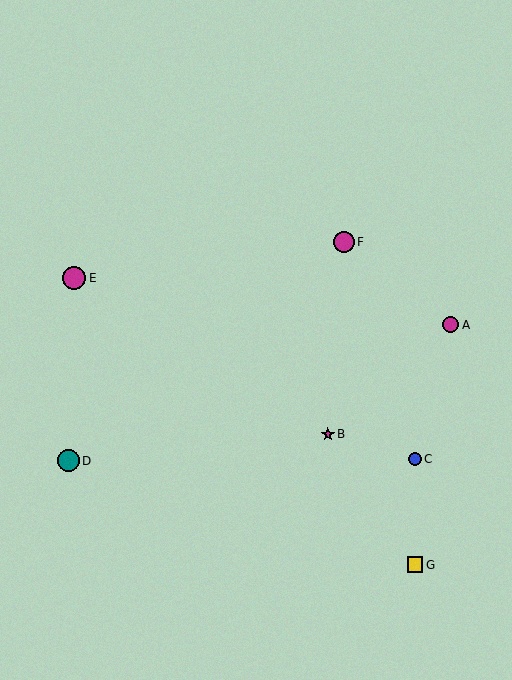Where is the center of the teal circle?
The center of the teal circle is at (68, 461).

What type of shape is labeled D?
Shape D is a teal circle.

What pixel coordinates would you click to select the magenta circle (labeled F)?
Click at (344, 242) to select the magenta circle F.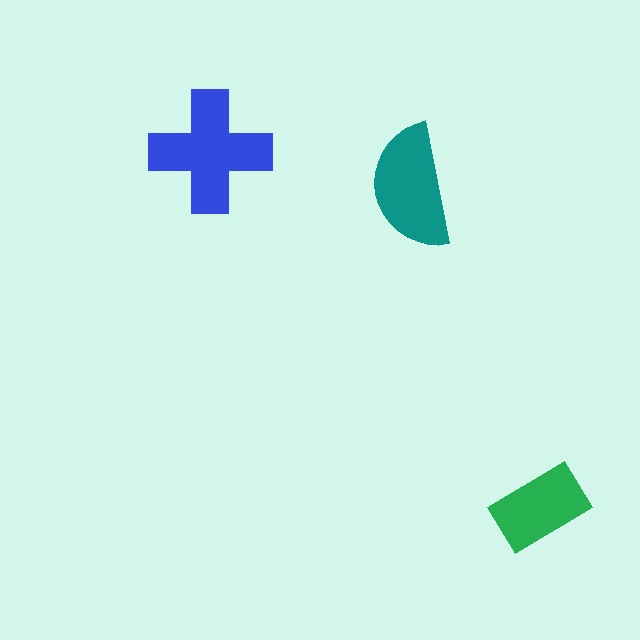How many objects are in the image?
There are 3 objects in the image.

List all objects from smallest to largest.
The green rectangle, the teal semicircle, the blue cross.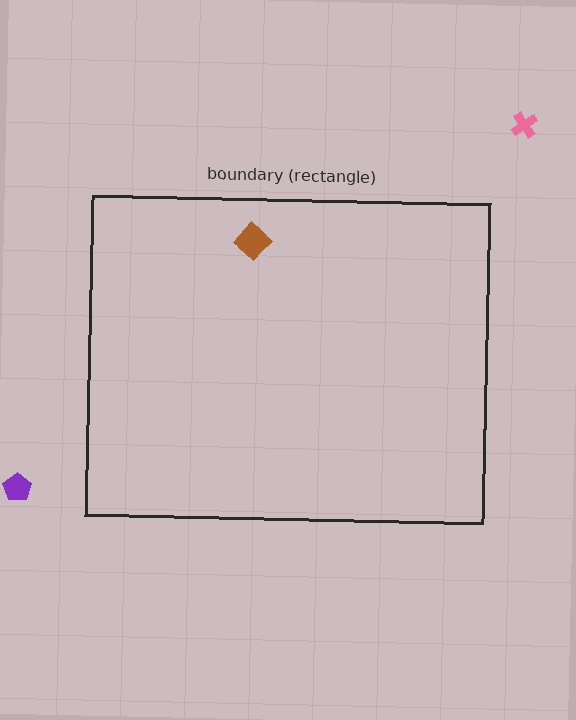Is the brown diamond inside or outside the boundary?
Inside.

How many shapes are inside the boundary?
1 inside, 2 outside.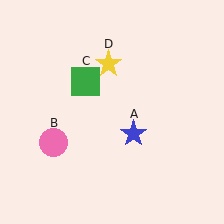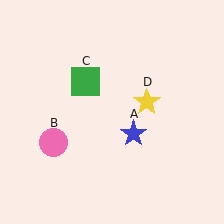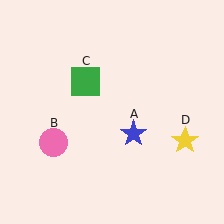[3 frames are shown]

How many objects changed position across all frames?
1 object changed position: yellow star (object D).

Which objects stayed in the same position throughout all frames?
Blue star (object A) and pink circle (object B) and green square (object C) remained stationary.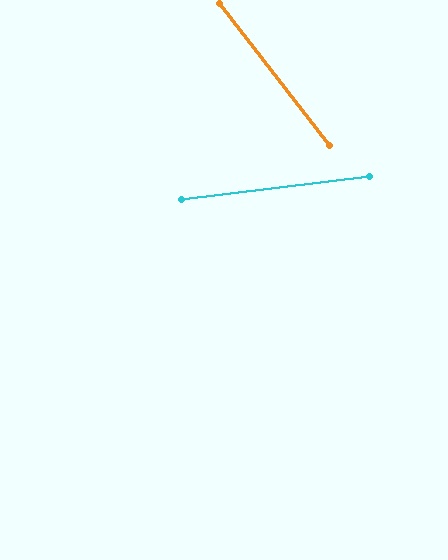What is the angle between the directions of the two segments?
Approximately 59 degrees.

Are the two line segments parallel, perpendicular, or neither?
Neither parallel nor perpendicular — they differ by about 59°.